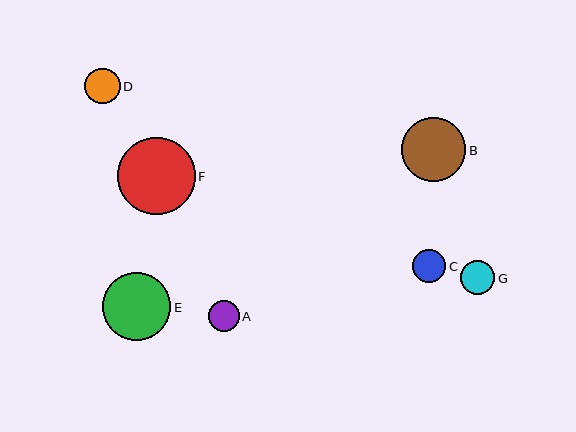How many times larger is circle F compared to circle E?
Circle F is approximately 1.1 times the size of circle E.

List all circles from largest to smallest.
From largest to smallest: F, E, B, D, G, C, A.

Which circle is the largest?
Circle F is the largest with a size of approximately 78 pixels.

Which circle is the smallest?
Circle A is the smallest with a size of approximately 31 pixels.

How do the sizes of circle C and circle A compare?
Circle C and circle A are approximately the same size.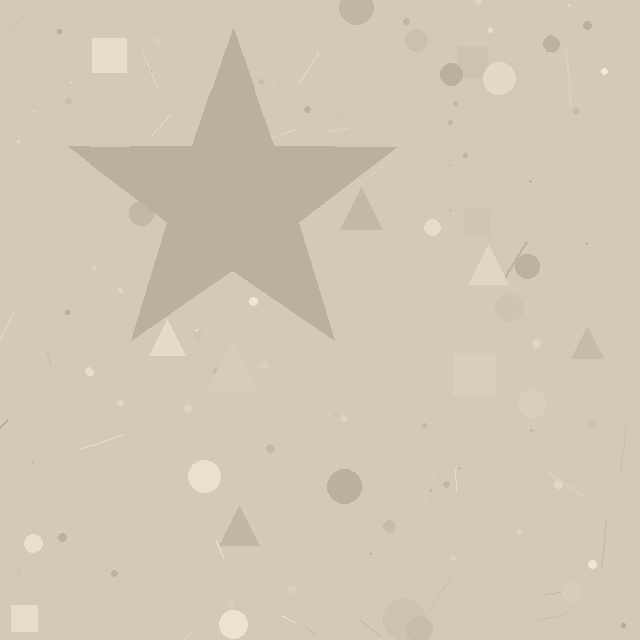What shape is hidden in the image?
A star is hidden in the image.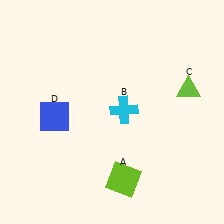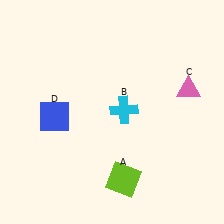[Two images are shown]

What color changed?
The triangle (C) changed from lime in Image 1 to pink in Image 2.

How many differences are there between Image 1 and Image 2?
There is 1 difference between the two images.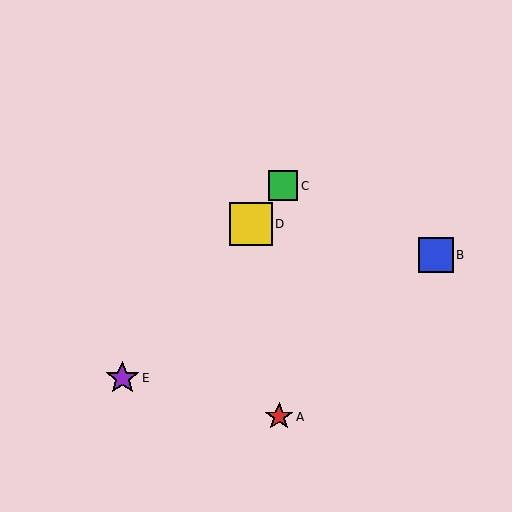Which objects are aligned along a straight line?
Objects C, D, E are aligned along a straight line.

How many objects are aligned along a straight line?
3 objects (C, D, E) are aligned along a straight line.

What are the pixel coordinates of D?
Object D is at (251, 224).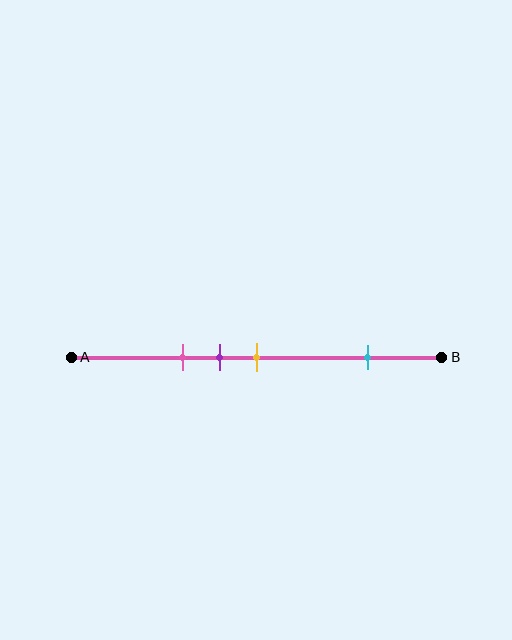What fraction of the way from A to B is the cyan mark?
The cyan mark is approximately 80% (0.8) of the way from A to B.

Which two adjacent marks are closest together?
The purple and yellow marks are the closest adjacent pair.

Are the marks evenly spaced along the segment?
No, the marks are not evenly spaced.